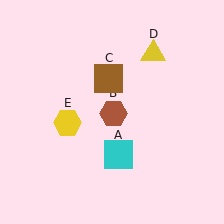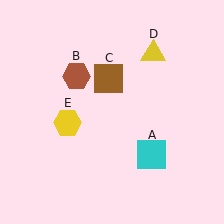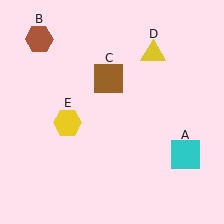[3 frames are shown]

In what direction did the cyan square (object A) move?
The cyan square (object A) moved right.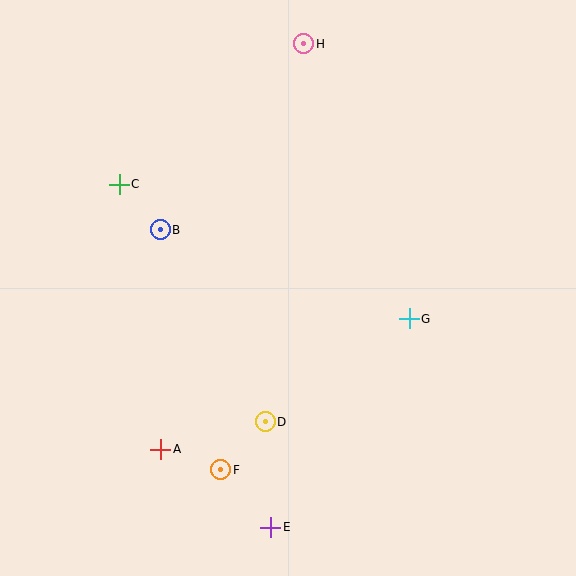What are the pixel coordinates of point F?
Point F is at (221, 470).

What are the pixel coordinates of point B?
Point B is at (160, 230).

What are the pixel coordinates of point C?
Point C is at (119, 184).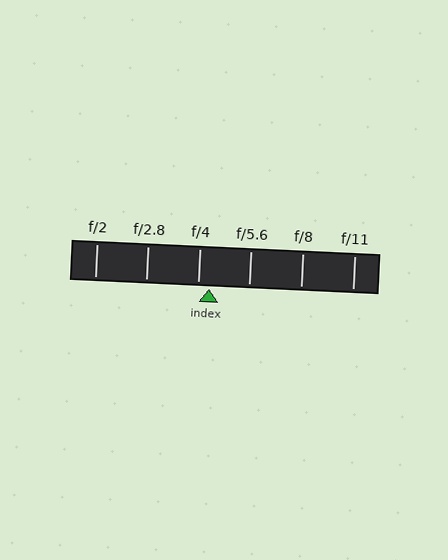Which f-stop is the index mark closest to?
The index mark is closest to f/4.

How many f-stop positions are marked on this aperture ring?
There are 6 f-stop positions marked.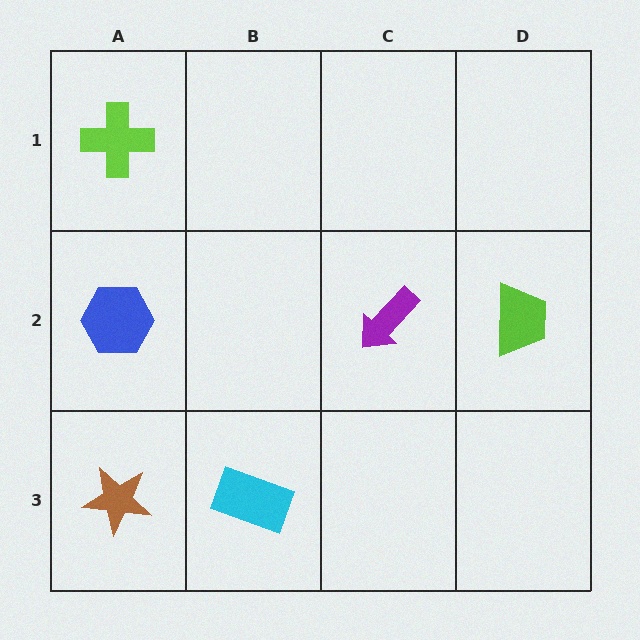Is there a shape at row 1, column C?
No, that cell is empty.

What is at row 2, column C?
A purple arrow.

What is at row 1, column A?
A lime cross.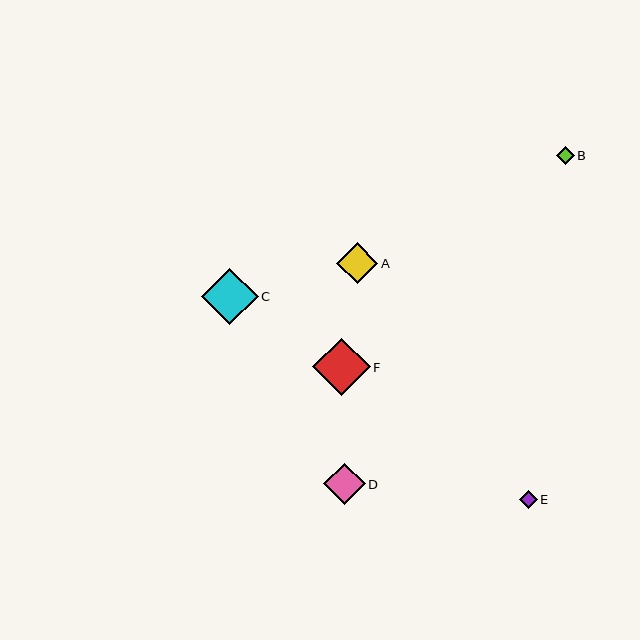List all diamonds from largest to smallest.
From largest to smallest: F, C, D, A, B, E.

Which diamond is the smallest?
Diamond E is the smallest with a size of approximately 17 pixels.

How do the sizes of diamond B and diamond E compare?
Diamond B and diamond E are approximately the same size.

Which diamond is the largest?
Diamond F is the largest with a size of approximately 57 pixels.